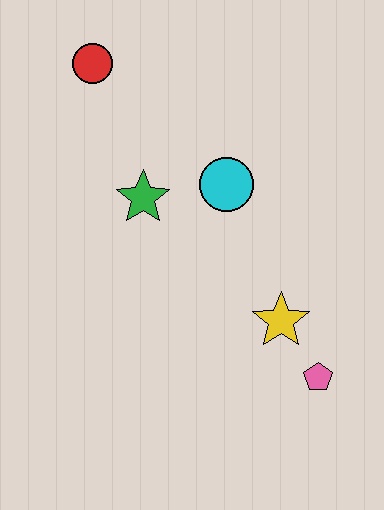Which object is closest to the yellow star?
The pink pentagon is closest to the yellow star.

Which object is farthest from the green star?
The pink pentagon is farthest from the green star.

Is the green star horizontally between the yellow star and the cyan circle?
No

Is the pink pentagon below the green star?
Yes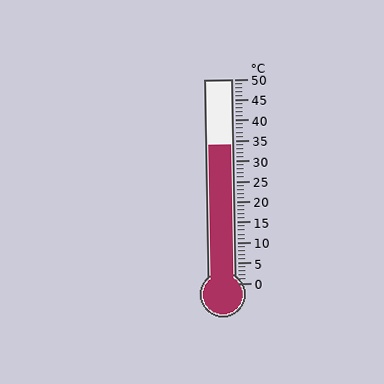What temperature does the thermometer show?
The thermometer shows approximately 34°C.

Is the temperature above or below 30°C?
The temperature is above 30°C.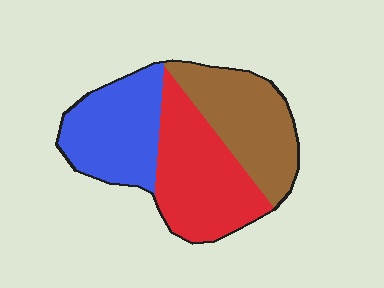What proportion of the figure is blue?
Blue takes up about one third (1/3) of the figure.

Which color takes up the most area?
Red, at roughly 35%.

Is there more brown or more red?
Red.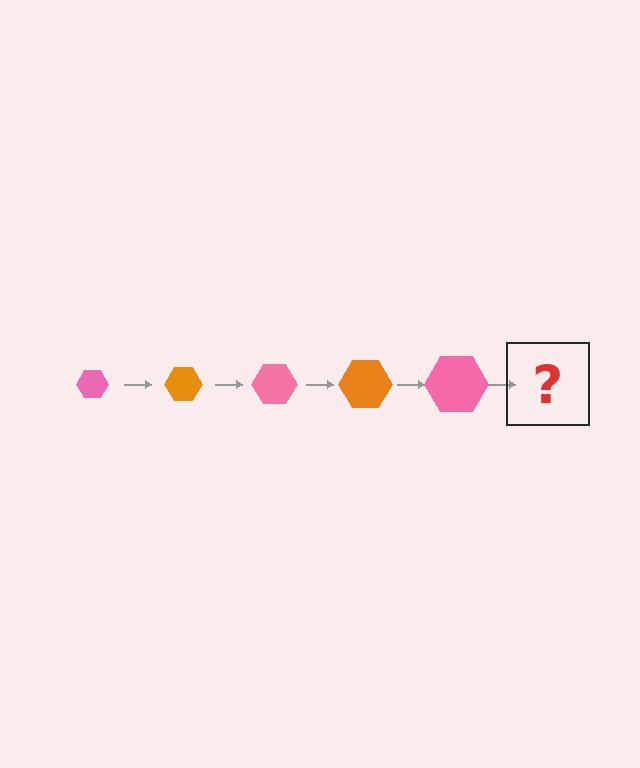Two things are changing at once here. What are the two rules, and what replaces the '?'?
The two rules are that the hexagon grows larger each step and the color cycles through pink and orange. The '?' should be an orange hexagon, larger than the previous one.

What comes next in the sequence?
The next element should be an orange hexagon, larger than the previous one.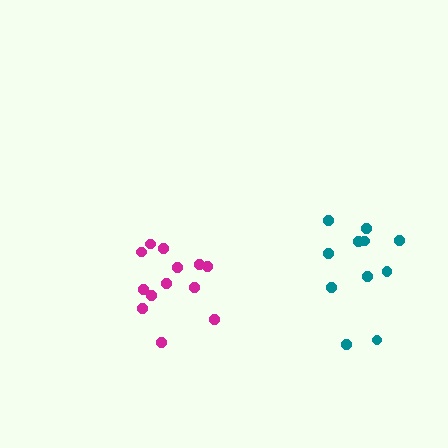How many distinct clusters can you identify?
There are 2 distinct clusters.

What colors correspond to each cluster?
The clusters are colored: magenta, teal.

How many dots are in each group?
Group 1: 13 dots, Group 2: 11 dots (24 total).